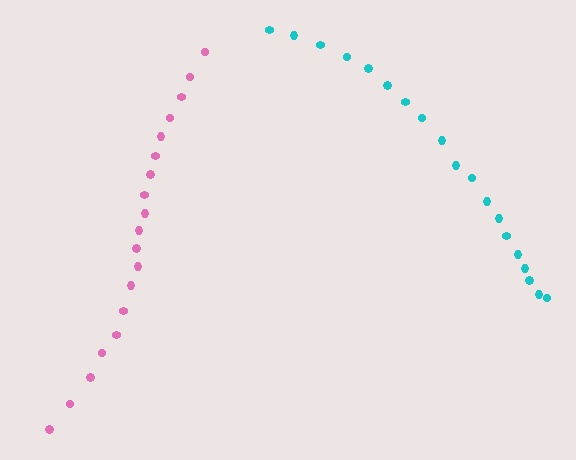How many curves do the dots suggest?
There are 2 distinct paths.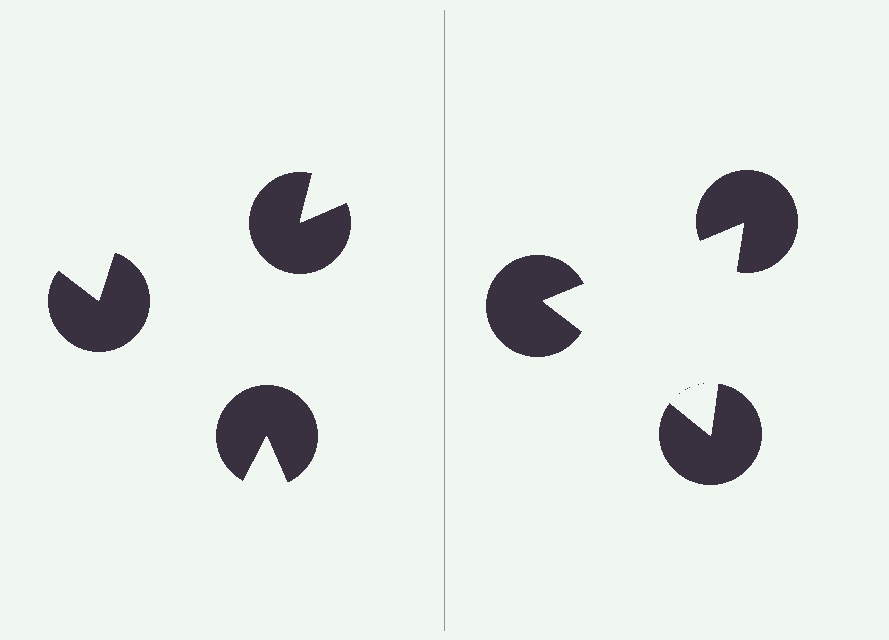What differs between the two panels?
The pac-man discs are positioned identically on both sides; only the wedge orientations differ. On the right they align to a triangle; on the left they are misaligned.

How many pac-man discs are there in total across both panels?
6 — 3 on each side.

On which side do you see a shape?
An illusory triangle appears on the right side. On the left side the wedge cuts are rotated, so no coherent shape forms.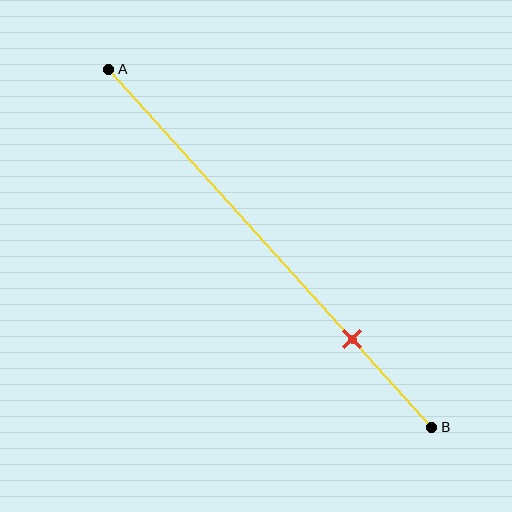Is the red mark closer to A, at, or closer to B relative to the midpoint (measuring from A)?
The red mark is closer to point B than the midpoint of segment AB.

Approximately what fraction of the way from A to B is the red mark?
The red mark is approximately 75% of the way from A to B.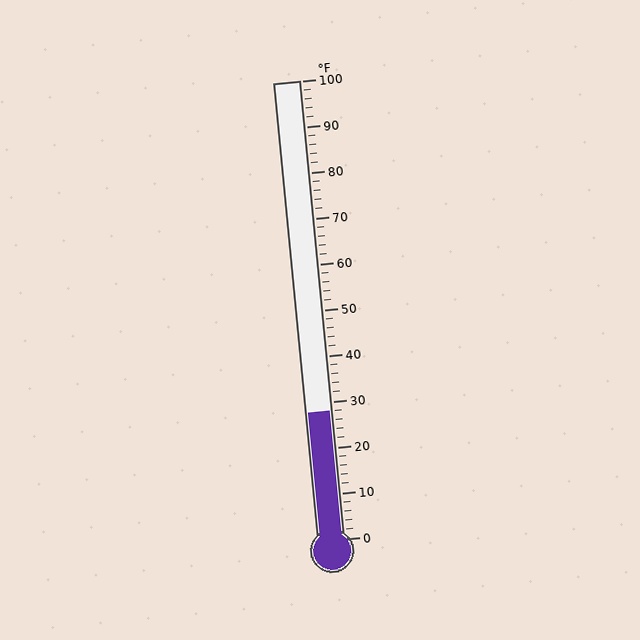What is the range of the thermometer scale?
The thermometer scale ranges from 0°F to 100°F.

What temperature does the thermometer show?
The thermometer shows approximately 28°F.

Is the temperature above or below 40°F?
The temperature is below 40°F.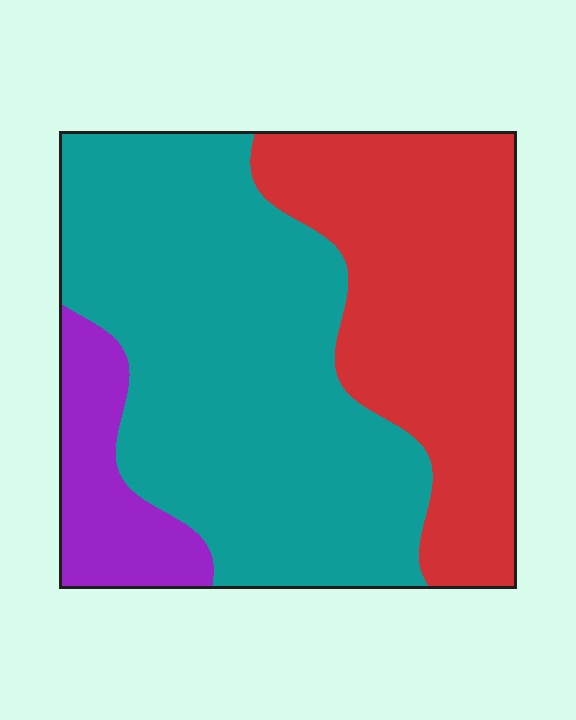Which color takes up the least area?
Purple, at roughly 10%.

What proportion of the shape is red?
Red covers about 35% of the shape.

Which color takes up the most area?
Teal, at roughly 55%.